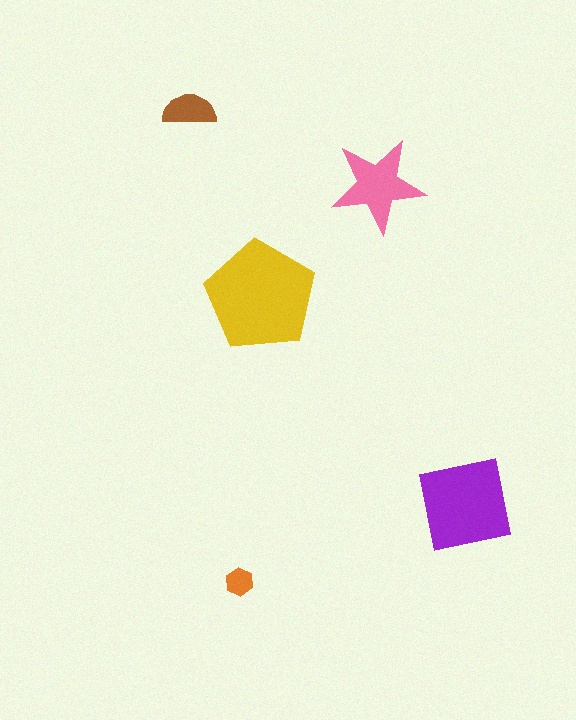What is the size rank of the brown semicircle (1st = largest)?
4th.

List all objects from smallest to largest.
The orange hexagon, the brown semicircle, the pink star, the purple square, the yellow pentagon.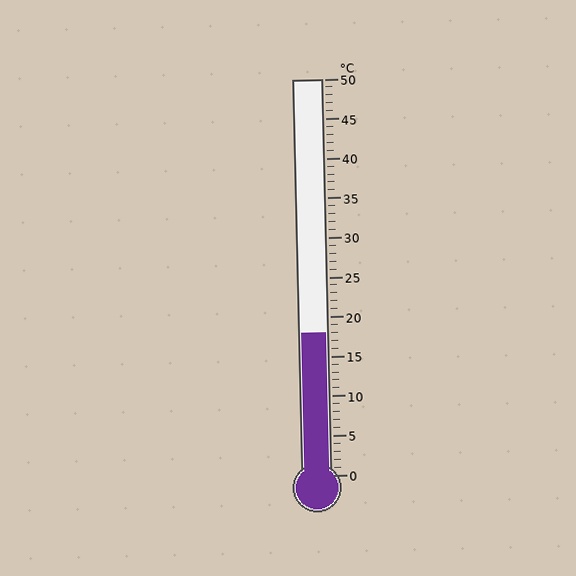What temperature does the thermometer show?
The thermometer shows approximately 18°C.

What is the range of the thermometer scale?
The thermometer scale ranges from 0°C to 50°C.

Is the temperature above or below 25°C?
The temperature is below 25°C.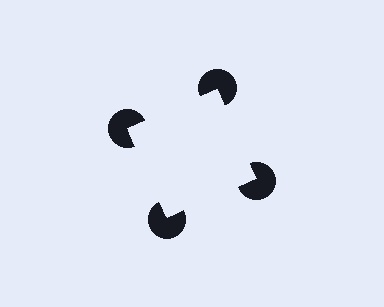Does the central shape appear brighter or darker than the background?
It typically appears slightly brighter than the background, even though no actual brightness change is drawn.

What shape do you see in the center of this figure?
An illusory square — its edges are inferred from the aligned wedge cuts in the pac-man discs, not physically drawn.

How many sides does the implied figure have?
4 sides.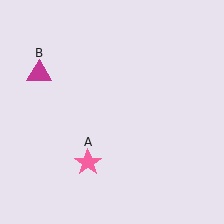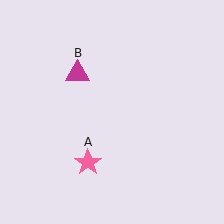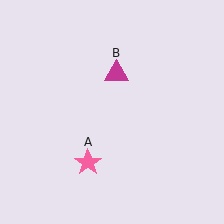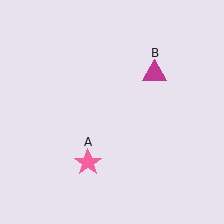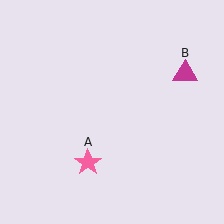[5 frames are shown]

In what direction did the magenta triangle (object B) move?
The magenta triangle (object B) moved right.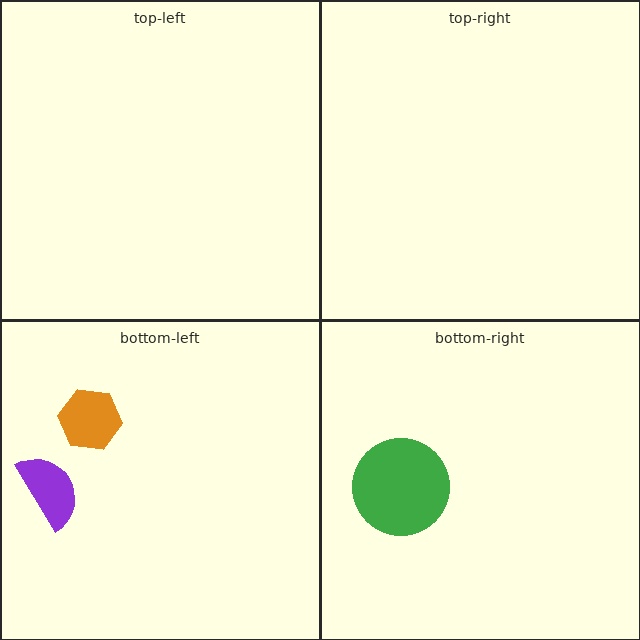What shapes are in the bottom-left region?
The orange hexagon, the purple semicircle.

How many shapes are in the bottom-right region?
1.